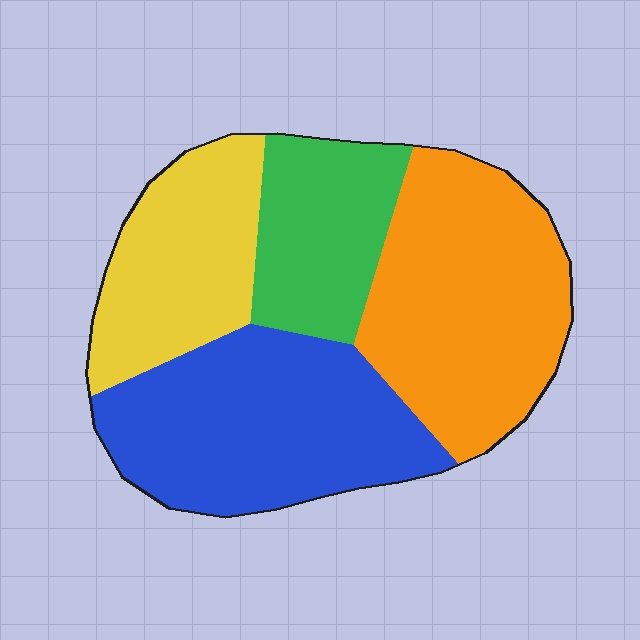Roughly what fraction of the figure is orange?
Orange covers about 30% of the figure.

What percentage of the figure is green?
Green takes up about one sixth (1/6) of the figure.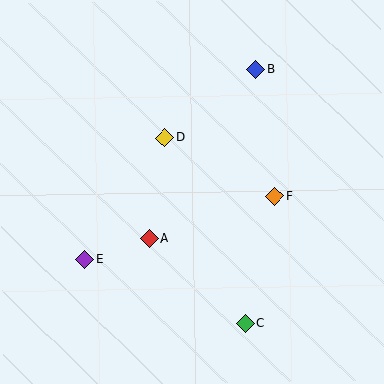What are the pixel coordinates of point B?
Point B is at (256, 69).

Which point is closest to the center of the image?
Point D at (165, 138) is closest to the center.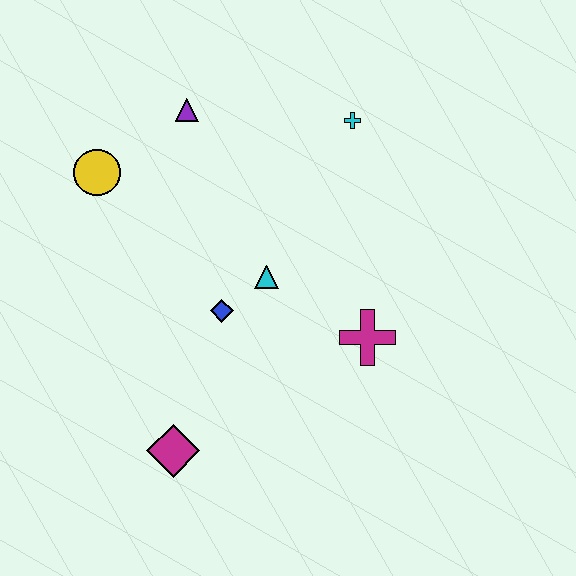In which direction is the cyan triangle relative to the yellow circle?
The cyan triangle is to the right of the yellow circle.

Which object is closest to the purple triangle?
The yellow circle is closest to the purple triangle.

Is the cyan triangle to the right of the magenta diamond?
Yes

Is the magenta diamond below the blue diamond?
Yes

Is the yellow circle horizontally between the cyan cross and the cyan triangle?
No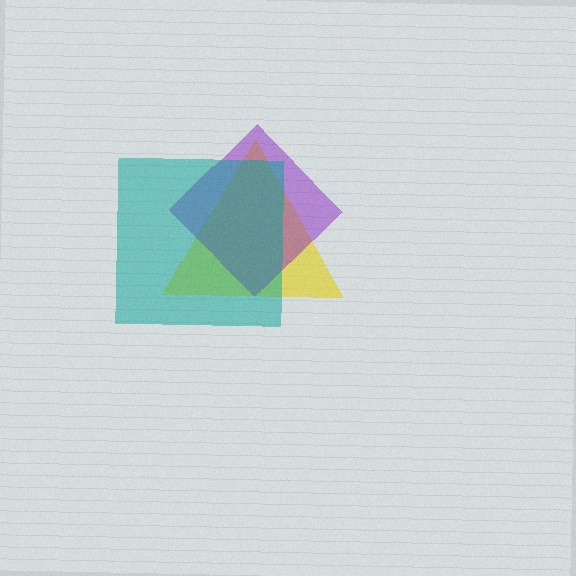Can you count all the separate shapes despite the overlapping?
Yes, there are 3 separate shapes.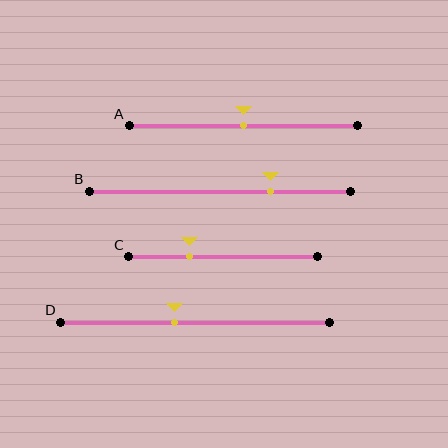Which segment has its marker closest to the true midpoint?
Segment A has its marker closest to the true midpoint.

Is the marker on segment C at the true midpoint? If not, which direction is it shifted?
No, the marker on segment C is shifted to the left by about 18% of the segment length.